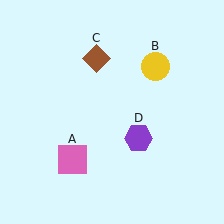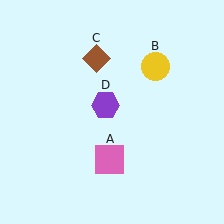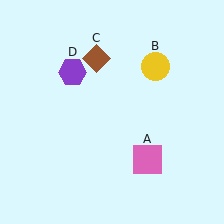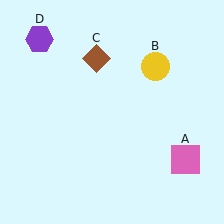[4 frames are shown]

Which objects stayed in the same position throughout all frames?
Yellow circle (object B) and brown diamond (object C) remained stationary.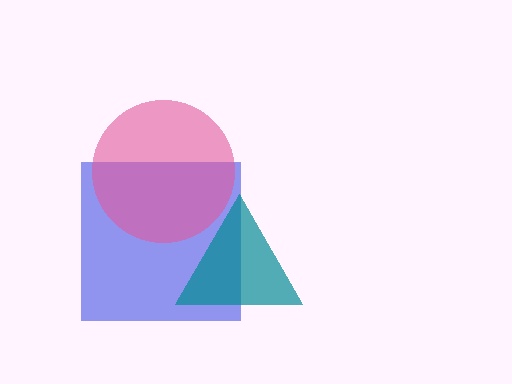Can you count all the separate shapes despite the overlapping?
Yes, there are 3 separate shapes.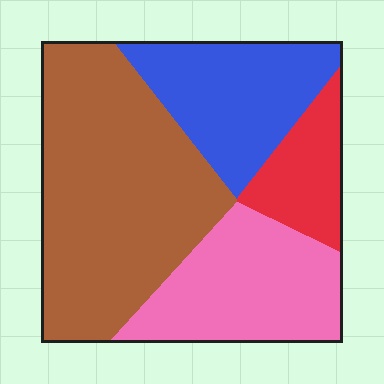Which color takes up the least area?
Red, at roughly 10%.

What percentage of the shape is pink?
Pink takes up between a sixth and a third of the shape.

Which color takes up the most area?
Brown, at roughly 45%.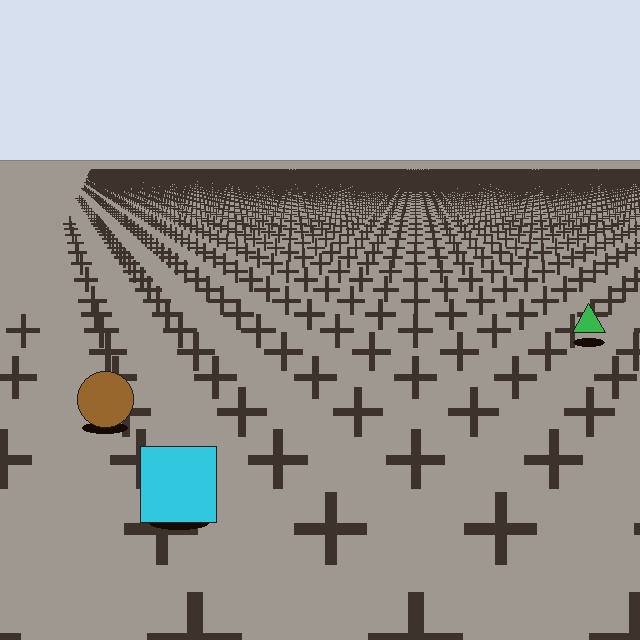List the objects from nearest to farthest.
From nearest to farthest: the cyan square, the brown circle, the green triangle.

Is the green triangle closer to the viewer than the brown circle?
No. The brown circle is closer — you can tell from the texture gradient: the ground texture is coarser near it.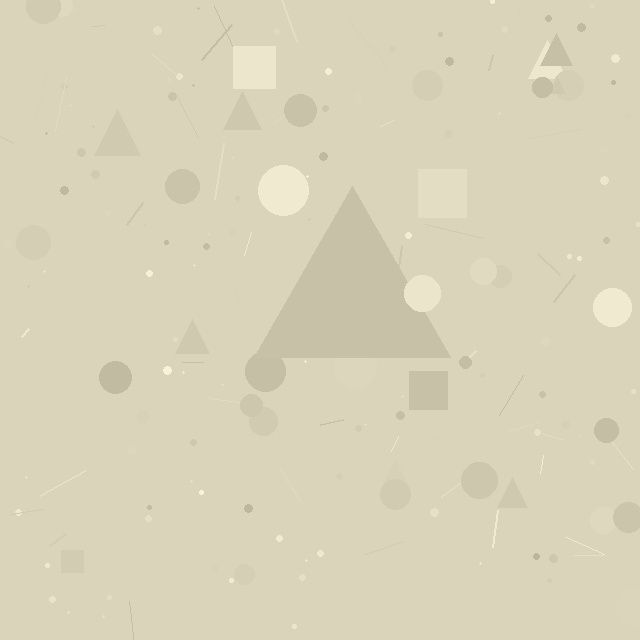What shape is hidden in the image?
A triangle is hidden in the image.